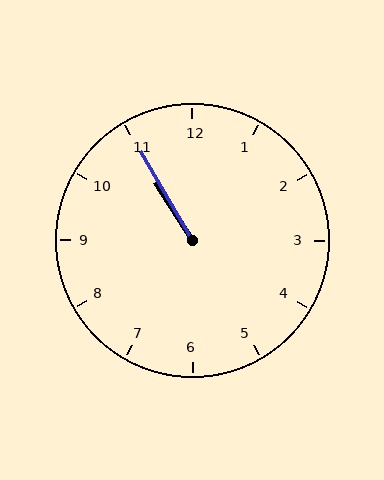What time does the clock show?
10:55.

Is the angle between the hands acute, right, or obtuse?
It is acute.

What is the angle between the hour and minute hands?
Approximately 2 degrees.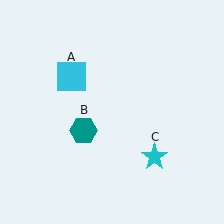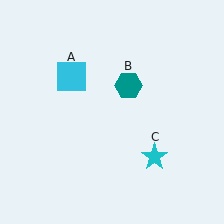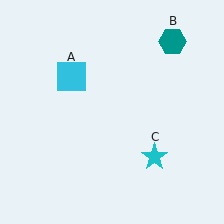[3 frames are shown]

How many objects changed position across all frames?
1 object changed position: teal hexagon (object B).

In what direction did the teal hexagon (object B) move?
The teal hexagon (object B) moved up and to the right.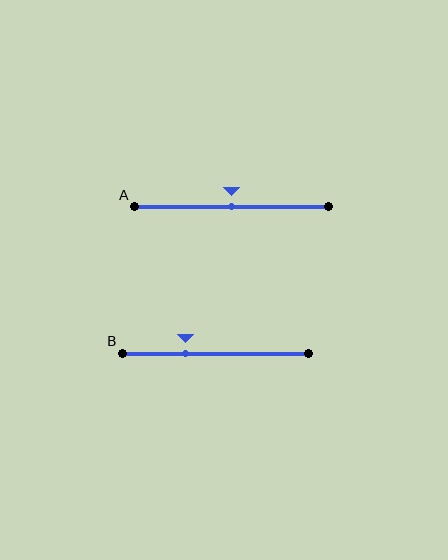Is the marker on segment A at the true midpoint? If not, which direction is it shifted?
Yes, the marker on segment A is at the true midpoint.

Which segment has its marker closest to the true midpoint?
Segment A has its marker closest to the true midpoint.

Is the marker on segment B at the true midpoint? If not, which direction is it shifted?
No, the marker on segment B is shifted to the left by about 16% of the segment length.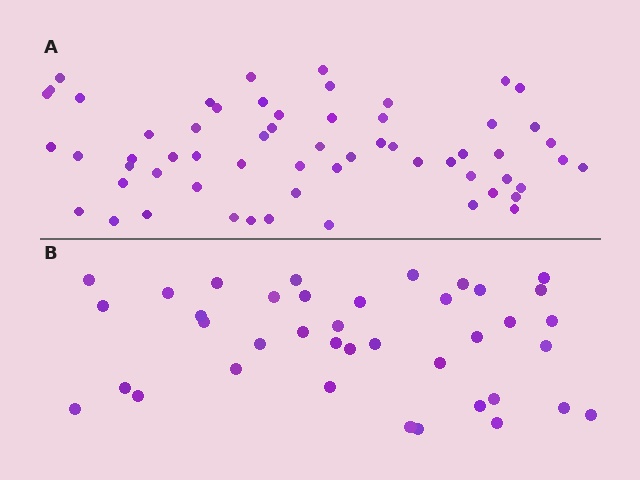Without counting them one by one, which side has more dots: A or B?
Region A (the top region) has more dots.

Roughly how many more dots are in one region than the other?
Region A has approximately 20 more dots than region B.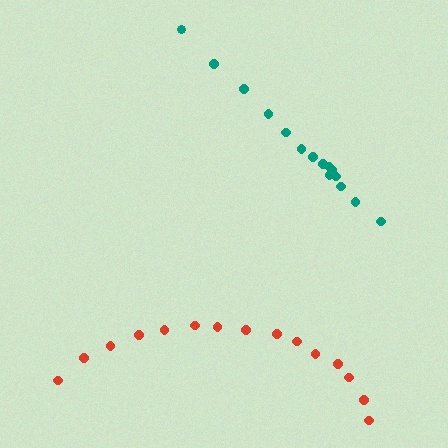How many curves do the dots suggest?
There are 2 distinct paths.